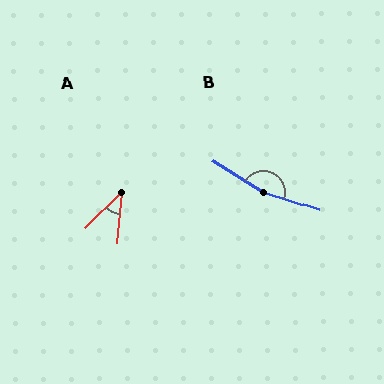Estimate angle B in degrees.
Approximately 166 degrees.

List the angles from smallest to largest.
A (39°), B (166°).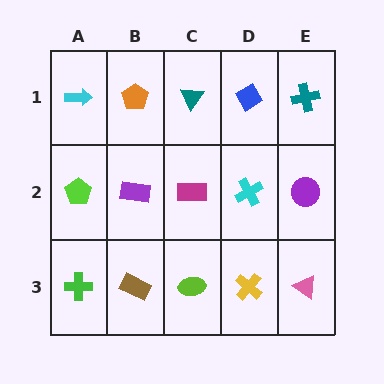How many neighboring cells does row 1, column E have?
2.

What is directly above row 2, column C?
A teal triangle.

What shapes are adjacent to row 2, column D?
A blue diamond (row 1, column D), a yellow cross (row 3, column D), a magenta rectangle (row 2, column C), a purple circle (row 2, column E).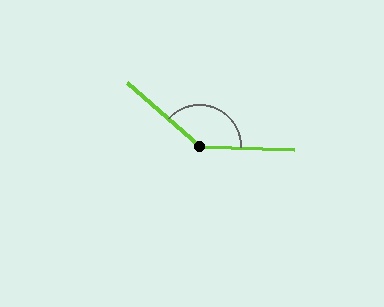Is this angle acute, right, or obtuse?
It is obtuse.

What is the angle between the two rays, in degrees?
Approximately 140 degrees.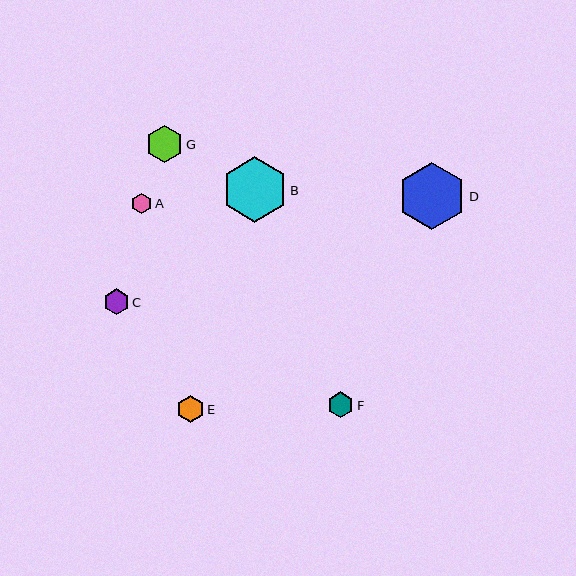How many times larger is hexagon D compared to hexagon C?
Hexagon D is approximately 2.6 times the size of hexagon C.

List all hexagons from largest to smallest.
From largest to smallest: D, B, G, E, F, C, A.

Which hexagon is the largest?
Hexagon D is the largest with a size of approximately 67 pixels.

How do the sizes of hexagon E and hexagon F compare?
Hexagon E and hexagon F are approximately the same size.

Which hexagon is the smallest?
Hexagon A is the smallest with a size of approximately 21 pixels.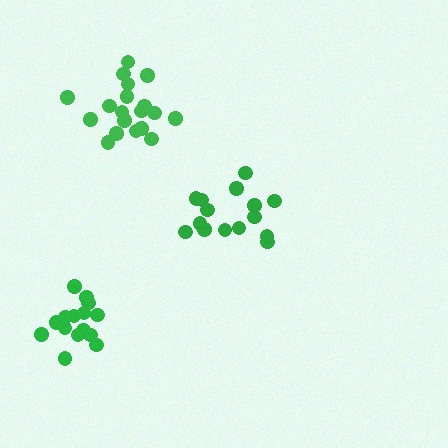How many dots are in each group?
Group 1: 19 dots, Group 2: 15 dots, Group 3: 15 dots (49 total).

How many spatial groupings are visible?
There are 3 spatial groupings.